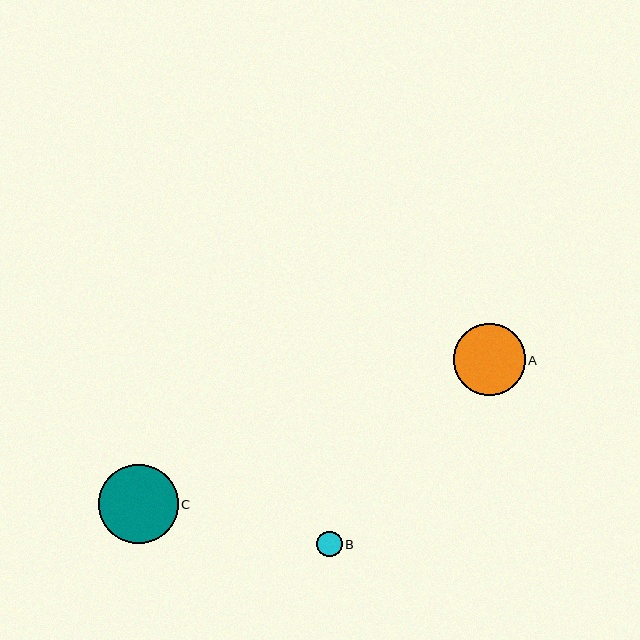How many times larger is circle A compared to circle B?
Circle A is approximately 2.8 times the size of circle B.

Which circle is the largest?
Circle C is the largest with a size of approximately 79 pixels.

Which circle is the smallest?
Circle B is the smallest with a size of approximately 26 pixels.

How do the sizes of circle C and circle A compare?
Circle C and circle A are approximately the same size.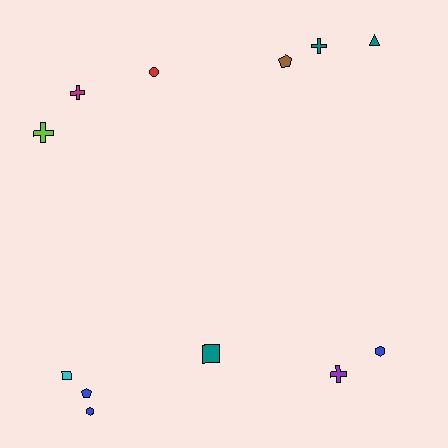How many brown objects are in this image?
There is 1 brown object.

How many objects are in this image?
There are 12 objects.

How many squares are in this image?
There are 2 squares.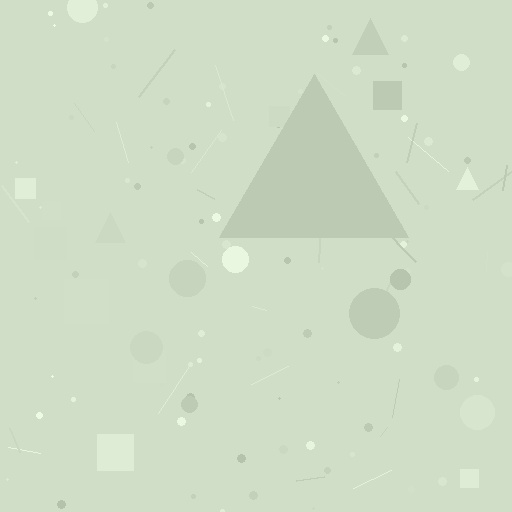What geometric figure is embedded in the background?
A triangle is embedded in the background.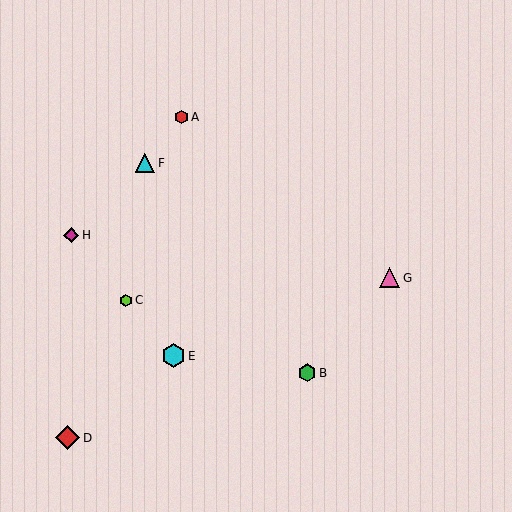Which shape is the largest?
The red diamond (labeled D) is the largest.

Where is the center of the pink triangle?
The center of the pink triangle is at (390, 278).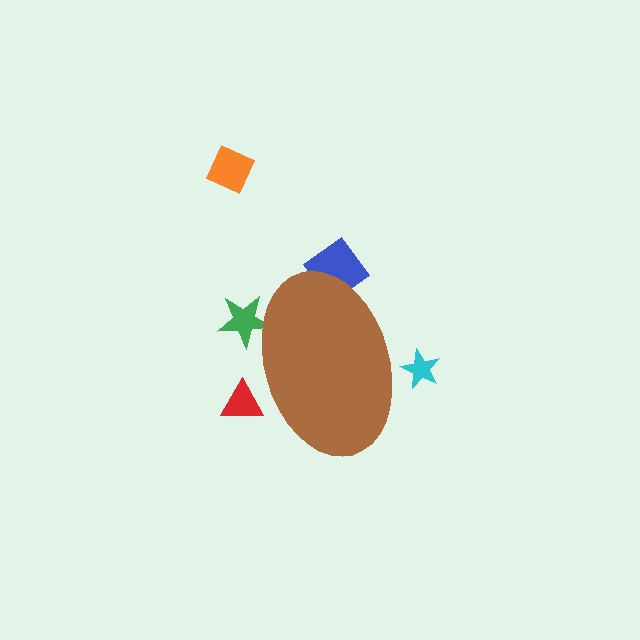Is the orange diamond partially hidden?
No, the orange diamond is fully visible.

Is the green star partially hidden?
Yes, the green star is partially hidden behind the brown ellipse.